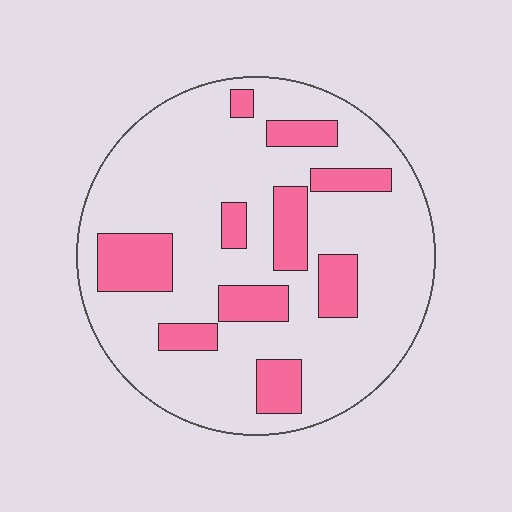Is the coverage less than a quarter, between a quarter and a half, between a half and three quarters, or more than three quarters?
Less than a quarter.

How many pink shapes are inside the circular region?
10.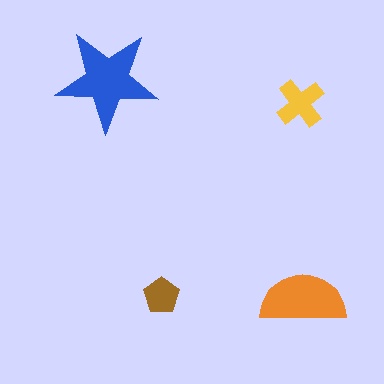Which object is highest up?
The blue star is topmost.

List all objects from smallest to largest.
The brown pentagon, the yellow cross, the orange semicircle, the blue star.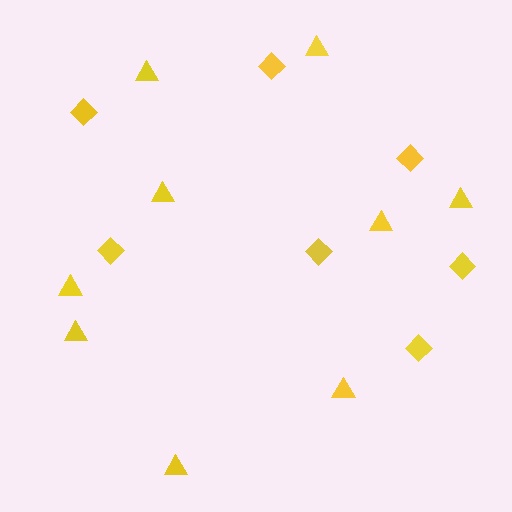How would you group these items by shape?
There are 2 groups: one group of triangles (9) and one group of diamonds (7).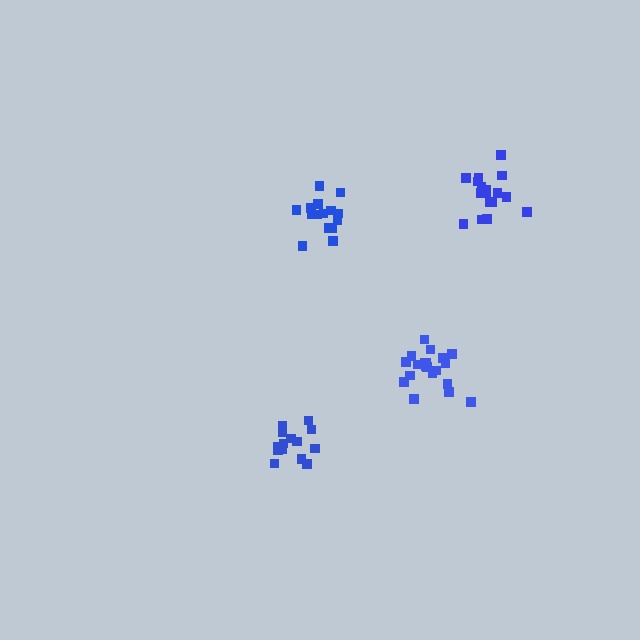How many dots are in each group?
Group 1: 14 dots, Group 2: 15 dots, Group 3: 20 dots, Group 4: 18 dots (67 total).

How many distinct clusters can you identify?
There are 4 distinct clusters.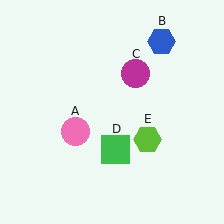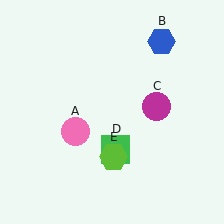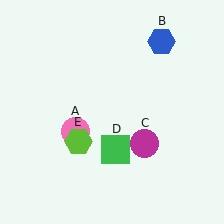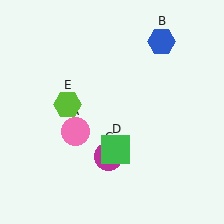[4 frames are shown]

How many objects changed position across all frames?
2 objects changed position: magenta circle (object C), lime hexagon (object E).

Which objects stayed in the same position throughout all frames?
Pink circle (object A) and blue hexagon (object B) and green square (object D) remained stationary.